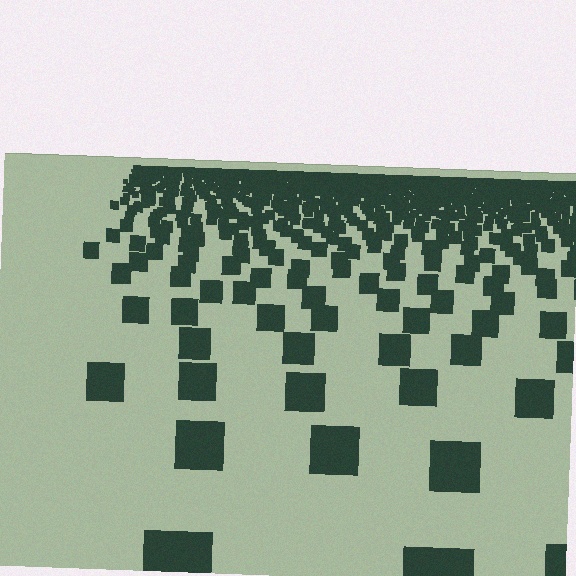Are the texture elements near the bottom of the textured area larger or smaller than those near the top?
Larger. Near the bottom, elements are closer to the viewer and appear at a bigger on-screen size.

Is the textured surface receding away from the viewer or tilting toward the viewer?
The surface is receding away from the viewer. Texture elements get smaller and denser toward the top.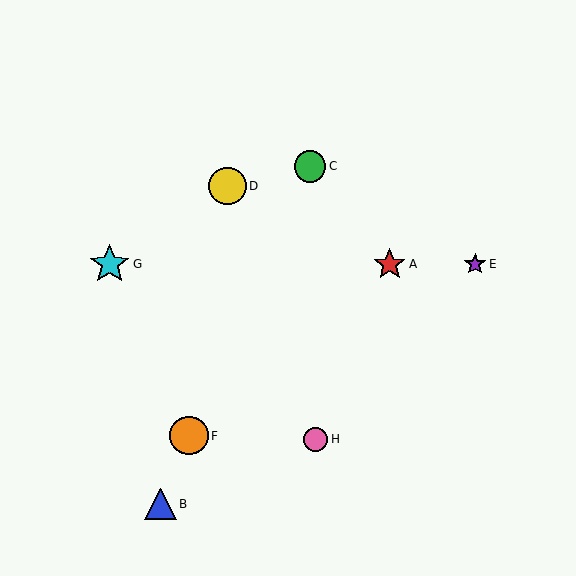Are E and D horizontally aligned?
No, E is at y≈264 and D is at y≈186.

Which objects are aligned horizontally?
Objects A, E, G are aligned horizontally.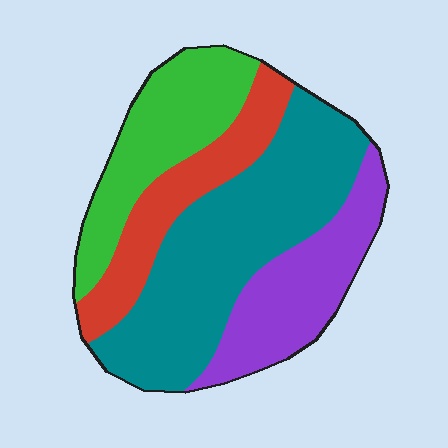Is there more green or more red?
Green.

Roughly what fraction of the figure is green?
Green covers about 20% of the figure.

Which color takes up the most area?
Teal, at roughly 40%.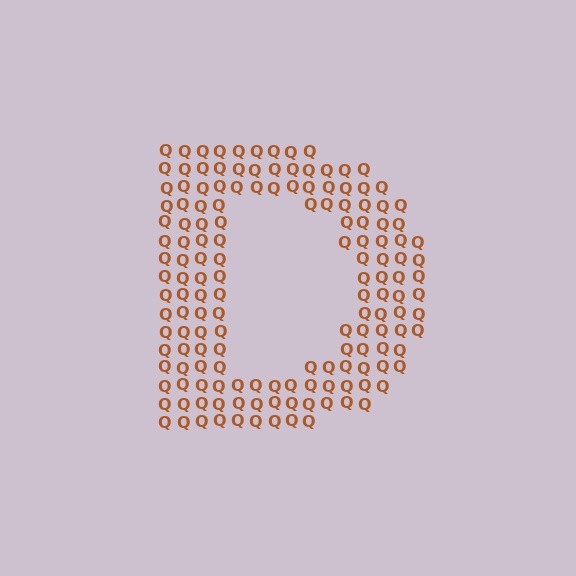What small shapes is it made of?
It is made of small letter Q's.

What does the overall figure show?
The overall figure shows the letter D.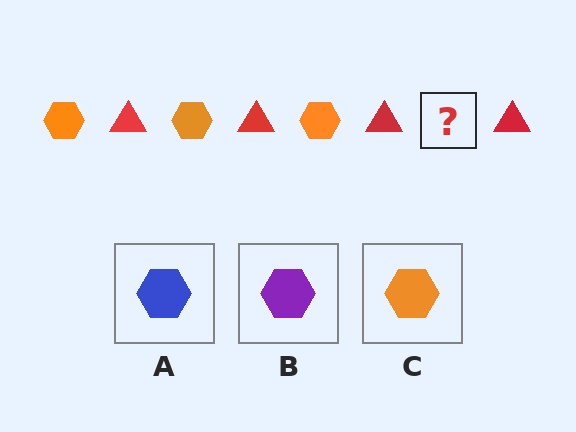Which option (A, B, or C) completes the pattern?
C.